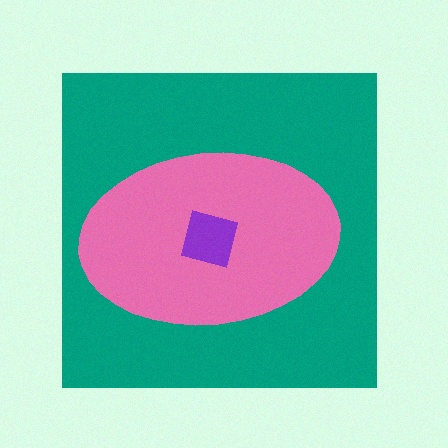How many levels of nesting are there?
3.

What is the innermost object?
The purple square.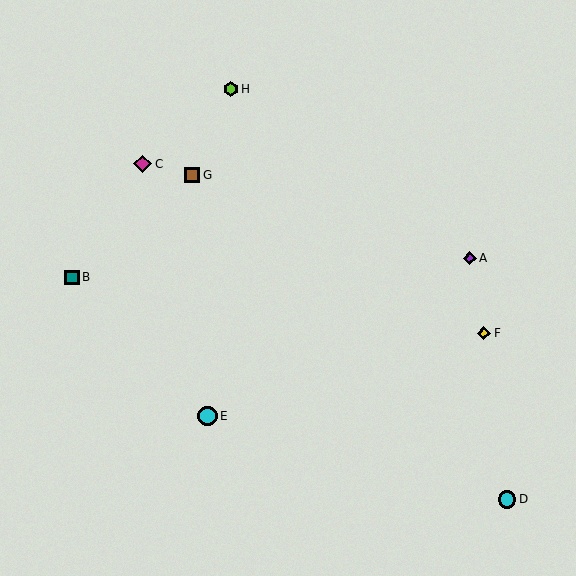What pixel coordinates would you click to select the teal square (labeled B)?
Click at (72, 277) to select the teal square B.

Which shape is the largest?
The cyan circle (labeled E) is the largest.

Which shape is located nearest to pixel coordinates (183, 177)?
The brown square (labeled G) at (192, 175) is nearest to that location.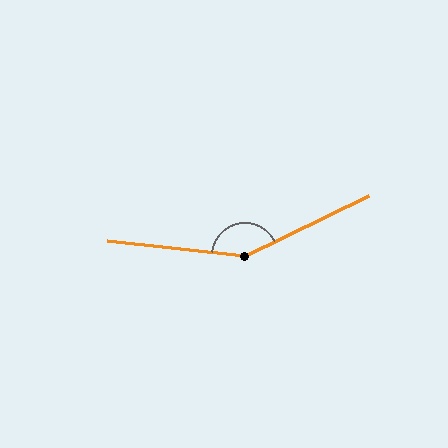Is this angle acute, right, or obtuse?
It is obtuse.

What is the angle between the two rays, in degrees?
Approximately 148 degrees.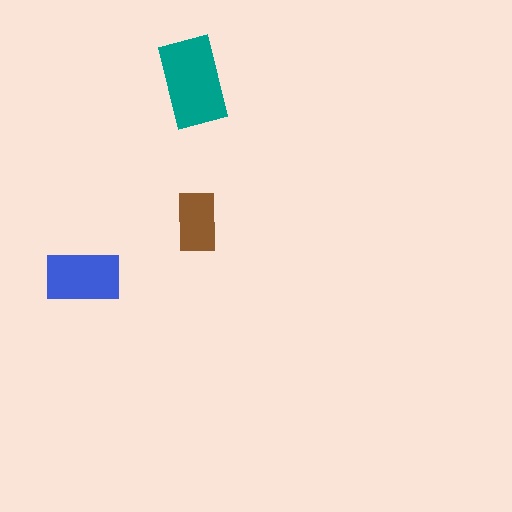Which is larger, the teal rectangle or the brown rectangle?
The teal one.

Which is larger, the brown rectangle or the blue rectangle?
The blue one.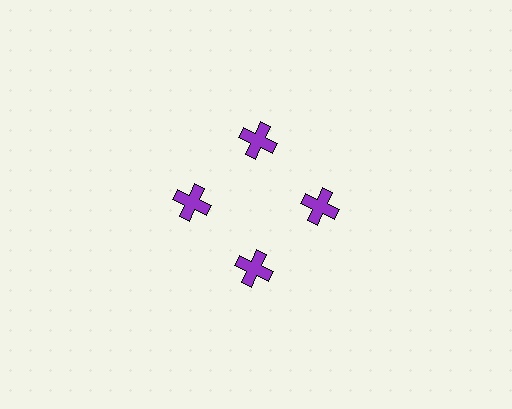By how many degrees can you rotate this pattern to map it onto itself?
The pattern maps onto itself every 90 degrees of rotation.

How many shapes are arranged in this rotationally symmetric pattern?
There are 4 shapes, arranged in 4 groups of 1.